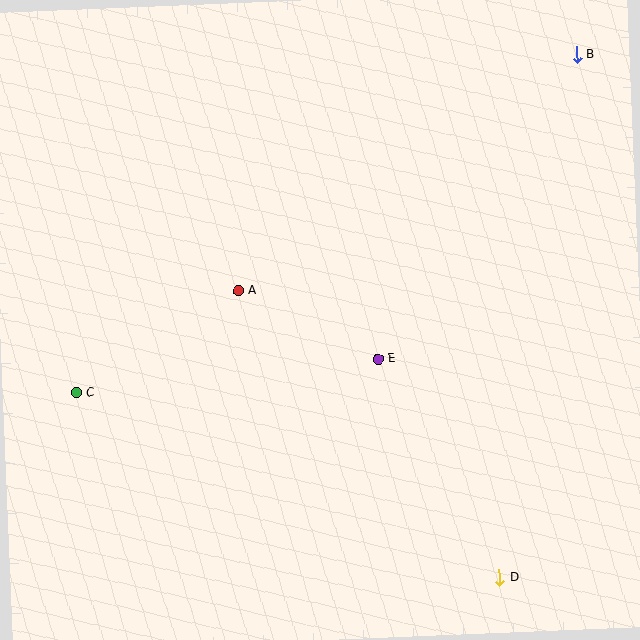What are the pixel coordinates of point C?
Point C is at (76, 393).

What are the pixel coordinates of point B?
Point B is at (576, 54).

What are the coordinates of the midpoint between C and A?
The midpoint between C and A is at (157, 342).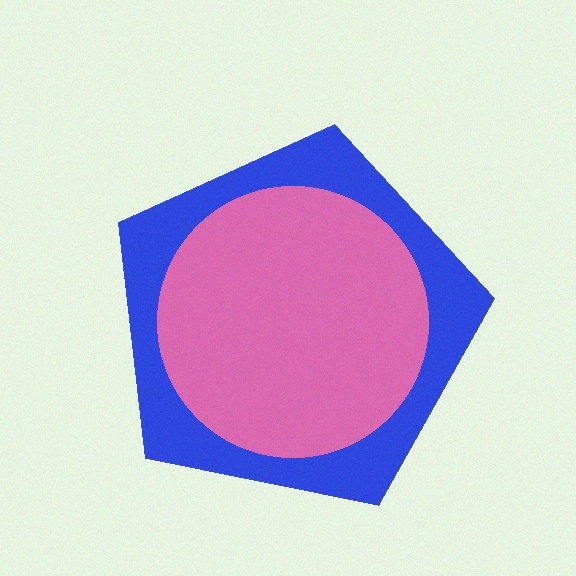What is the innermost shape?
The pink circle.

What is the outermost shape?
The blue pentagon.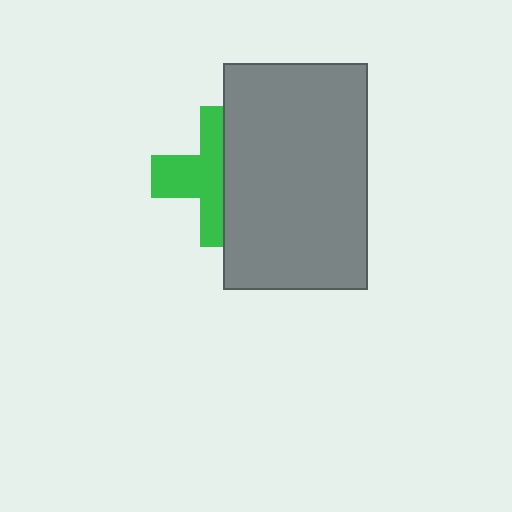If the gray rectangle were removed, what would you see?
You would see the complete green cross.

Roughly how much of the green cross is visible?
About half of it is visible (roughly 53%).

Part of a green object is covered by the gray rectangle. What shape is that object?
It is a cross.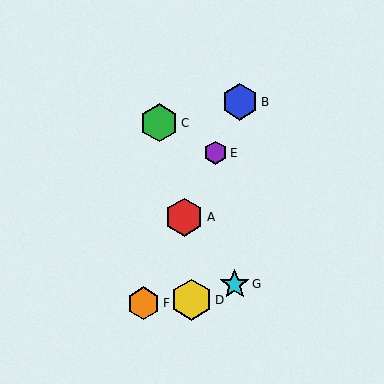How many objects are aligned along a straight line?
4 objects (A, B, E, F) are aligned along a straight line.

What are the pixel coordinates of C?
Object C is at (159, 123).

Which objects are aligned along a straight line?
Objects A, B, E, F are aligned along a straight line.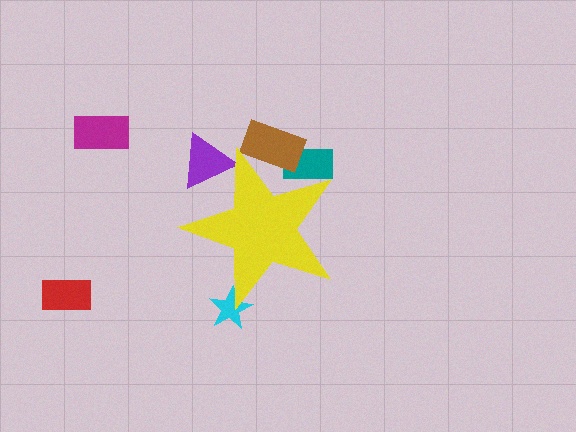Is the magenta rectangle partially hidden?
No, the magenta rectangle is fully visible.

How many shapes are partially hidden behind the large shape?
4 shapes are partially hidden.